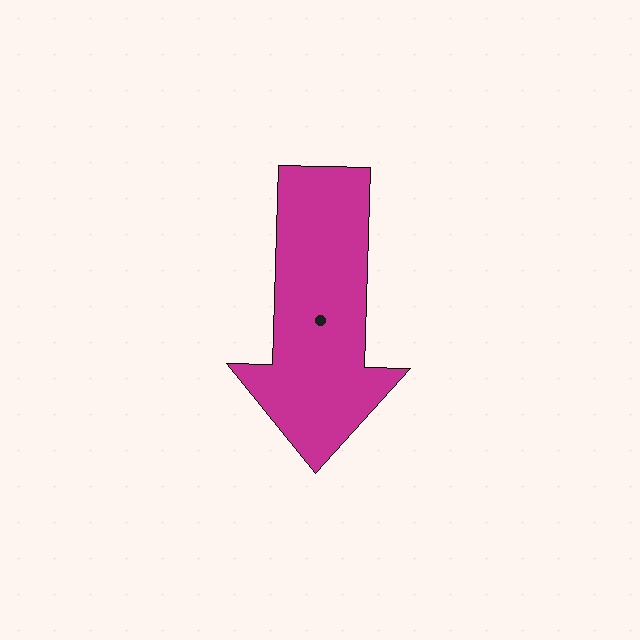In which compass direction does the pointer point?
South.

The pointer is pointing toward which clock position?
Roughly 6 o'clock.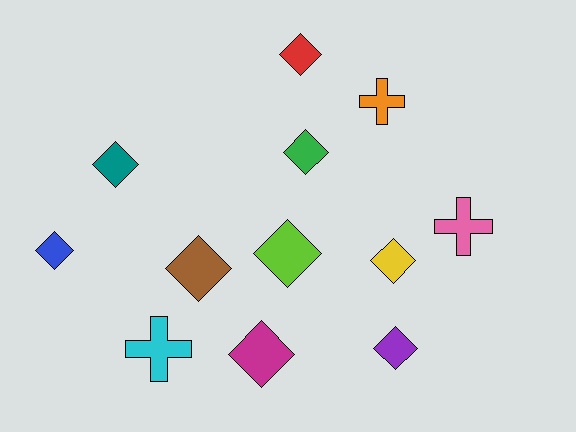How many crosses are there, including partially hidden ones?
There are 3 crosses.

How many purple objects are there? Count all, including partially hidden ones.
There is 1 purple object.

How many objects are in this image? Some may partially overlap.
There are 12 objects.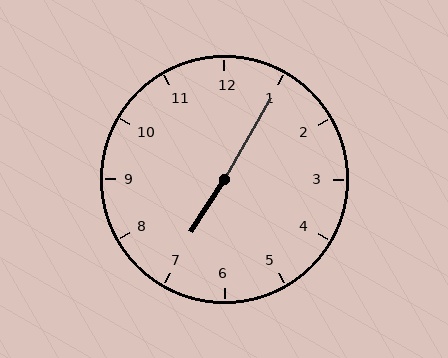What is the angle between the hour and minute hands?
Approximately 178 degrees.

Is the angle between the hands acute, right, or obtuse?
It is obtuse.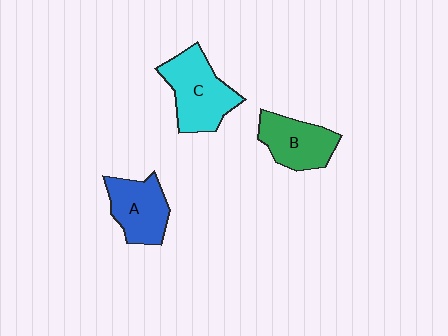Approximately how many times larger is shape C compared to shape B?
Approximately 1.3 times.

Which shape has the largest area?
Shape C (cyan).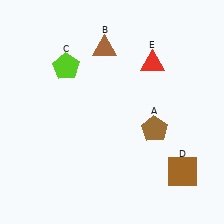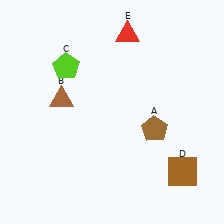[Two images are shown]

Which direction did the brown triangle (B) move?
The brown triangle (B) moved down.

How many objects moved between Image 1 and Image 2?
2 objects moved between the two images.